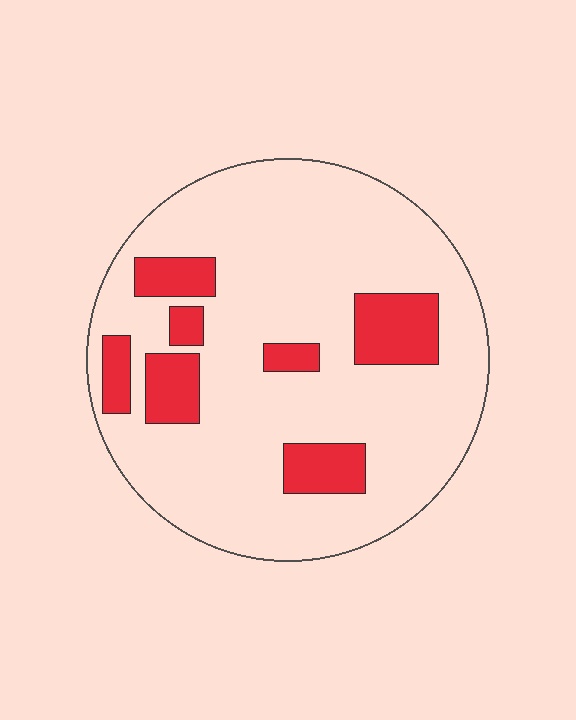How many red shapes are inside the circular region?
7.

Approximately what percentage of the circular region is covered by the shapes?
Approximately 20%.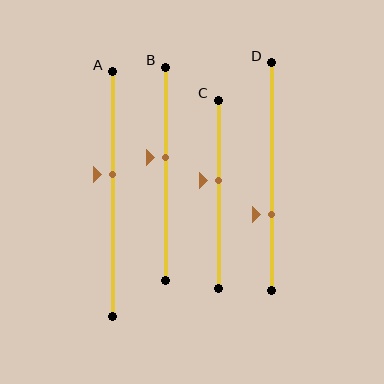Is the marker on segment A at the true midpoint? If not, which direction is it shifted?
No, the marker on segment A is shifted upward by about 8% of the segment length.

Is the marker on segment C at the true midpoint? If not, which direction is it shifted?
No, the marker on segment C is shifted upward by about 7% of the segment length.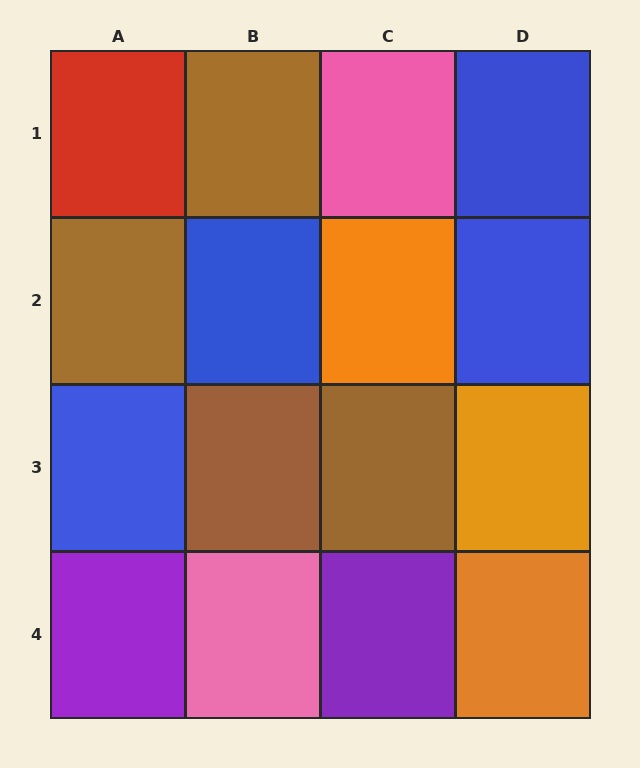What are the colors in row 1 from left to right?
Red, brown, pink, blue.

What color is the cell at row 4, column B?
Pink.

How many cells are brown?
4 cells are brown.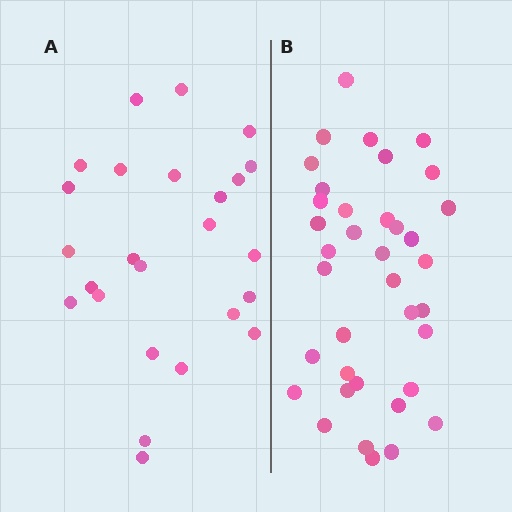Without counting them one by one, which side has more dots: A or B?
Region B (the right region) has more dots.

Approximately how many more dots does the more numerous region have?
Region B has roughly 12 or so more dots than region A.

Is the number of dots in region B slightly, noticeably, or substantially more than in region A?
Region B has substantially more. The ratio is roughly 1.5 to 1.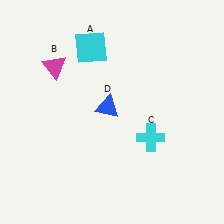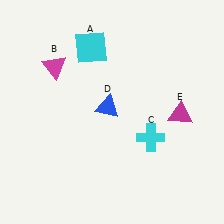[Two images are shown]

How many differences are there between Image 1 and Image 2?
There is 1 difference between the two images.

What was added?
A magenta triangle (E) was added in Image 2.